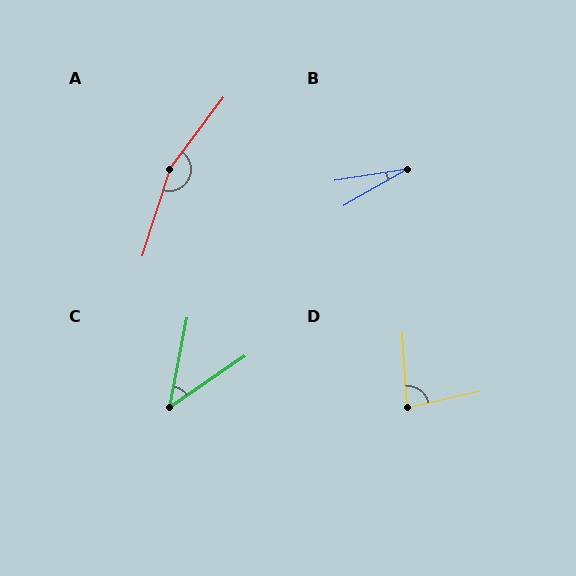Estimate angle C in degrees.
Approximately 45 degrees.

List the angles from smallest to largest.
B (21°), C (45°), D (81°), A (161°).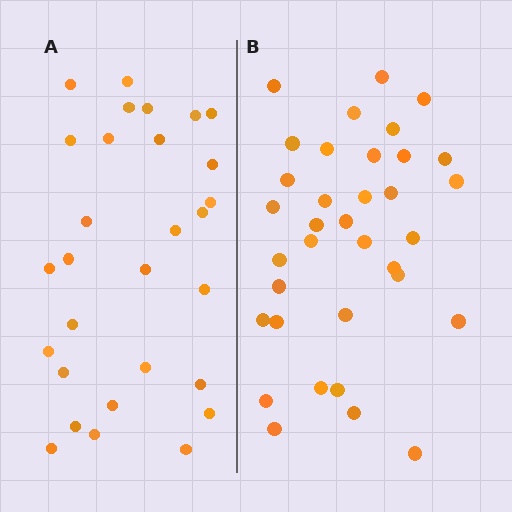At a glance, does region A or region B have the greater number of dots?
Region B (the right region) has more dots.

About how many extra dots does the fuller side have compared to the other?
Region B has about 6 more dots than region A.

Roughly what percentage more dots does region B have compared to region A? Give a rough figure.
About 20% more.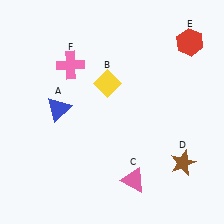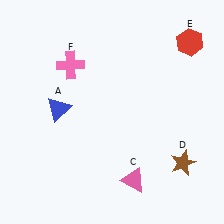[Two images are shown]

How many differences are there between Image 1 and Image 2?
There is 1 difference between the two images.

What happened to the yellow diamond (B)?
The yellow diamond (B) was removed in Image 2. It was in the top-left area of Image 1.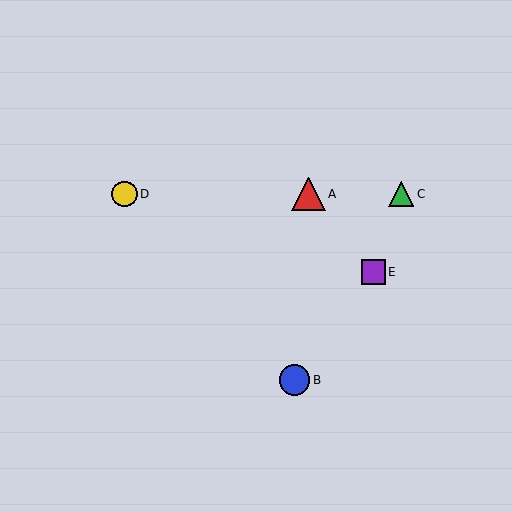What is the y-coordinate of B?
Object B is at y≈380.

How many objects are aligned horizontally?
3 objects (A, C, D) are aligned horizontally.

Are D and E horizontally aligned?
No, D is at y≈194 and E is at y≈272.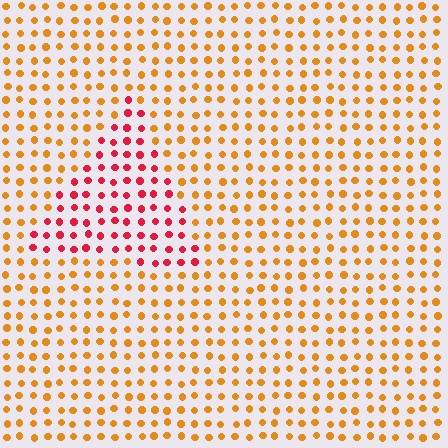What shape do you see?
I see a triangle.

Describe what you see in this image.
The image is filled with small orange elements in a uniform arrangement. A triangle-shaped region is visible where the elements are tinted to a slightly different hue, forming a subtle color boundary.